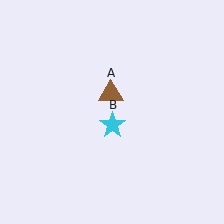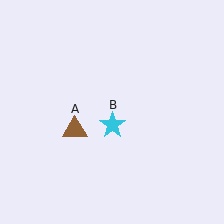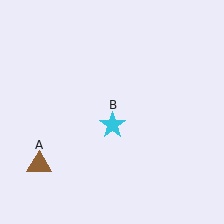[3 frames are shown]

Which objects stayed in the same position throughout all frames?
Cyan star (object B) remained stationary.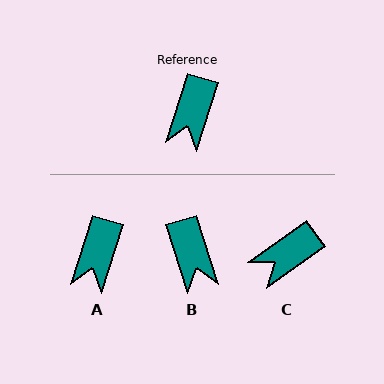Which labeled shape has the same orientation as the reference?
A.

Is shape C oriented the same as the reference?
No, it is off by about 37 degrees.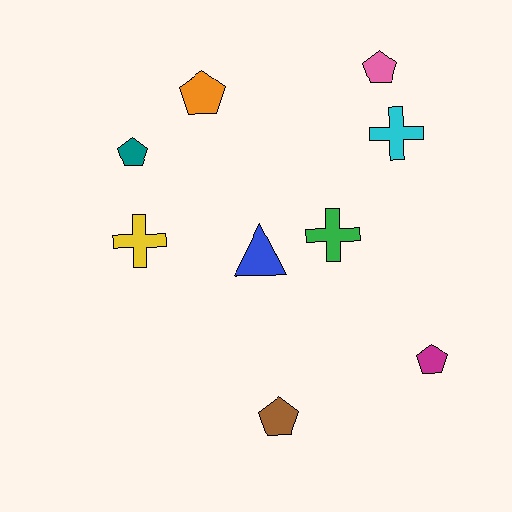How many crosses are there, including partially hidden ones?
There are 3 crosses.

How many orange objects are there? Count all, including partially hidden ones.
There is 1 orange object.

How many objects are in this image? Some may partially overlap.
There are 9 objects.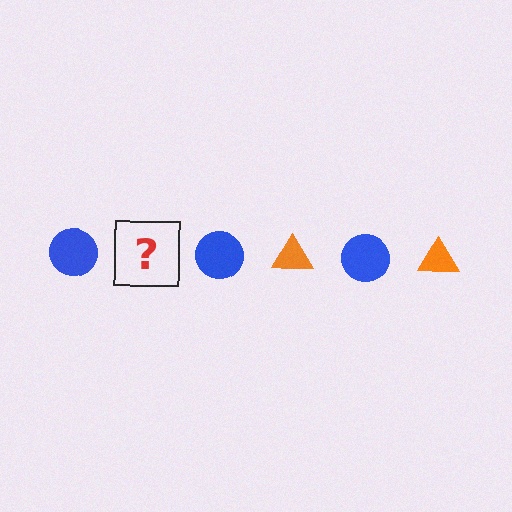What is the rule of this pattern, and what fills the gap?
The rule is that the pattern alternates between blue circle and orange triangle. The gap should be filled with an orange triangle.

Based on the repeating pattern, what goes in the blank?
The blank should be an orange triangle.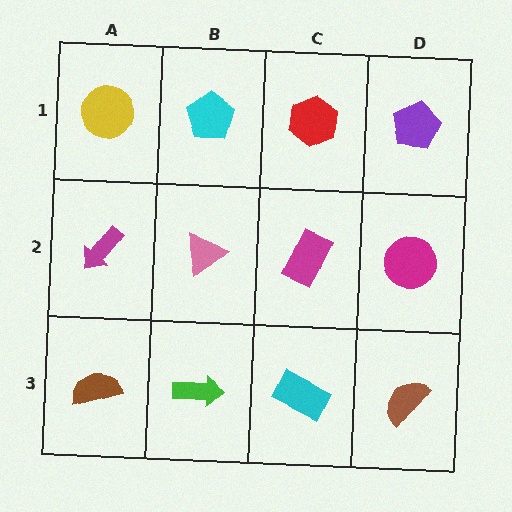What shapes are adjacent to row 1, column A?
A magenta arrow (row 2, column A), a cyan pentagon (row 1, column B).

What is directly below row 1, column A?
A magenta arrow.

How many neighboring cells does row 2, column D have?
3.